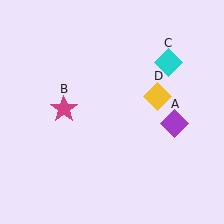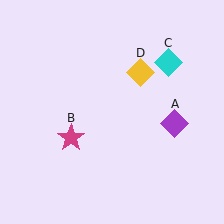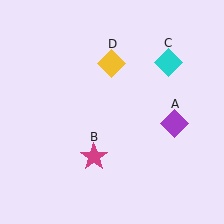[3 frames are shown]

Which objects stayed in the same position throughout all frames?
Purple diamond (object A) and cyan diamond (object C) remained stationary.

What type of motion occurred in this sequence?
The magenta star (object B), yellow diamond (object D) rotated counterclockwise around the center of the scene.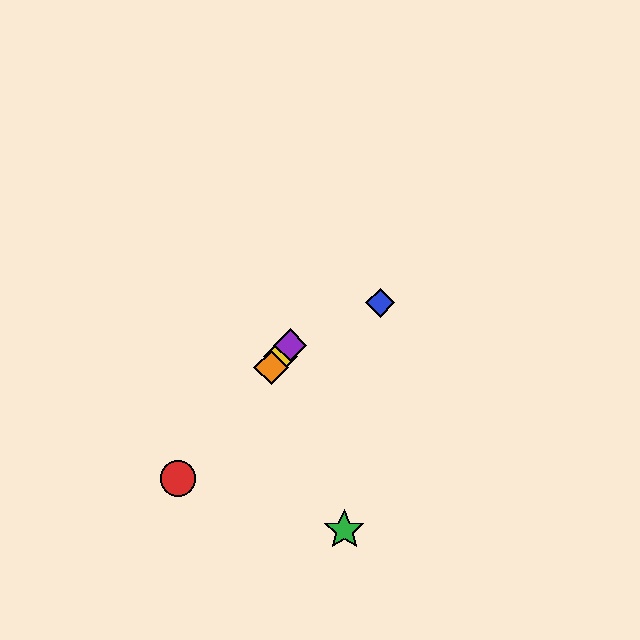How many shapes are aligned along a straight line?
4 shapes (the red circle, the yellow diamond, the purple diamond, the orange diamond) are aligned along a straight line.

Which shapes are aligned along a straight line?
The red circle, the yellow diamond, the purple diamond, the orange diamond are aligned along a straight line.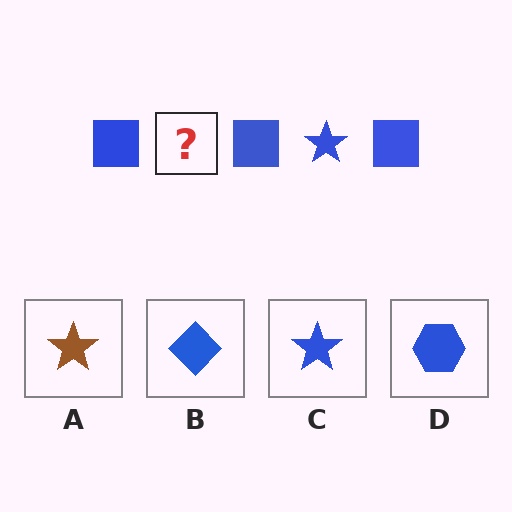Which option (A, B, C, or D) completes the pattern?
C.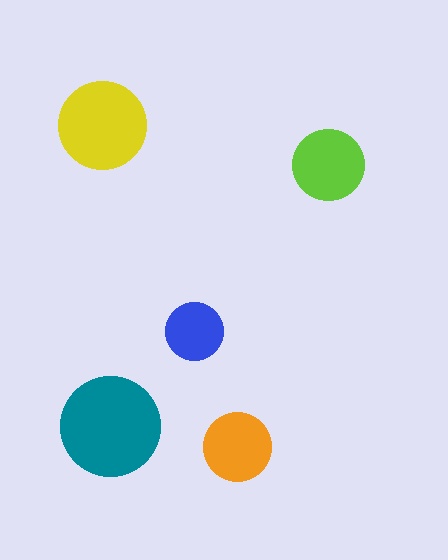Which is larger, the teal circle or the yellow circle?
The teal one.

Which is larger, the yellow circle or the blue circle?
The yellow one.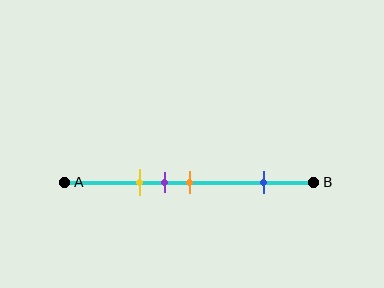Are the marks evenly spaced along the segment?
No, the marks are not evenly spaced.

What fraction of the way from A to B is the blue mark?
The blue mark is approximately 80% (0.8) of the way from A to B.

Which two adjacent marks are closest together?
The purple and orange marks are the closest adjacent pair.